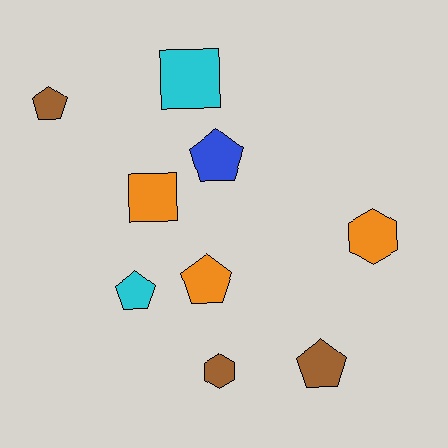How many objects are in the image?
There are 9 objects.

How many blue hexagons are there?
There are no blue hexagons.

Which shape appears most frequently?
Pentagon, with 5 objects.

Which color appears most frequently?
Brown, with 3 objects.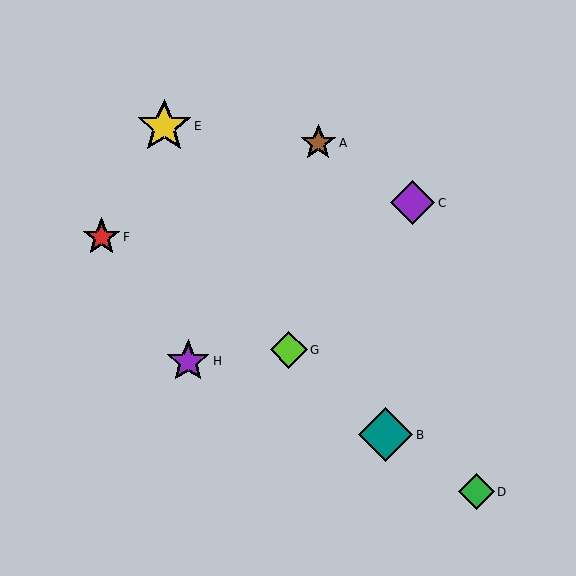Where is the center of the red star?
The center of the red star is at (101, 237).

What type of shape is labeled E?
Shape E is a yellow star.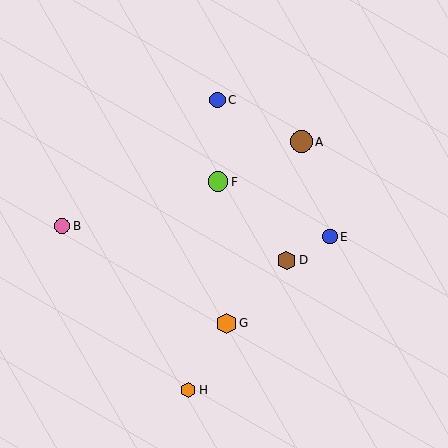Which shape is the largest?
The brown circle (labeled A) is the largest.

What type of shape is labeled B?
Shape B is a pink circle.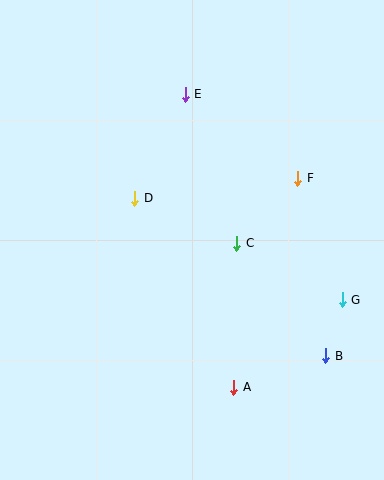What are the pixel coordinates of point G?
Point G is at (342, 300).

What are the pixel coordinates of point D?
Point D is at (135, 198).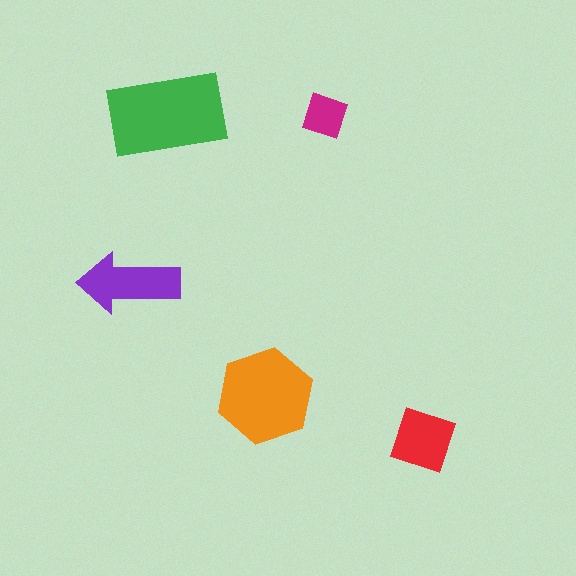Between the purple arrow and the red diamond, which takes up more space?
The purple arrow.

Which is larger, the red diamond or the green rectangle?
The green rectangle.